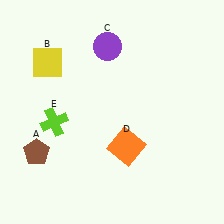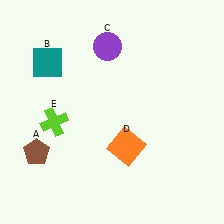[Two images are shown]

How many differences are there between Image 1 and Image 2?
There is 1 difference between the two images.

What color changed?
The square (B) changed from yellow in Image 1 to teal in Image 2.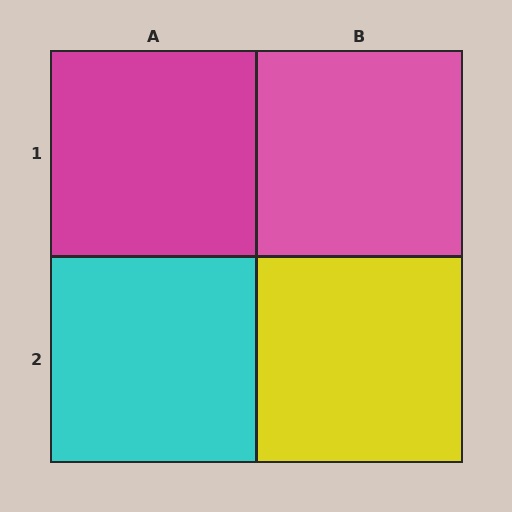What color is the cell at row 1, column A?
Magenta.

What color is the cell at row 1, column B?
Pink.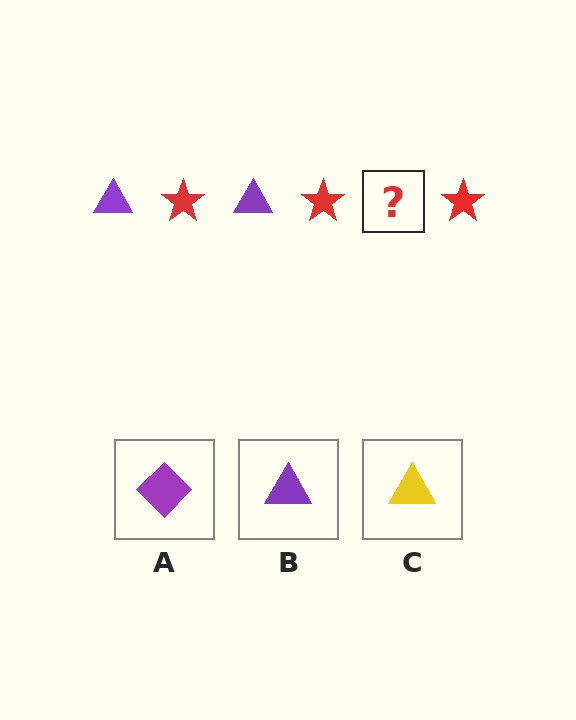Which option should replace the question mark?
Option B.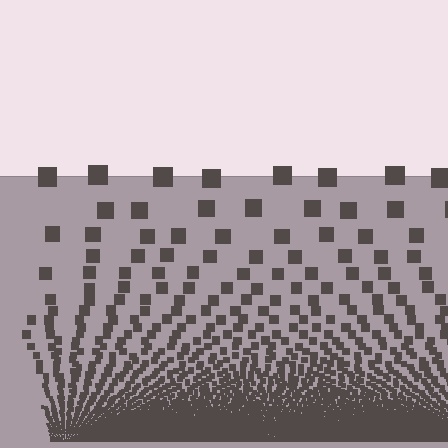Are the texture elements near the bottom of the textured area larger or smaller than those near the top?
Smaller. The gradient is inverted — elements near the bottom are smaller and denser.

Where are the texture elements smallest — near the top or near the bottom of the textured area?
Near the bottom.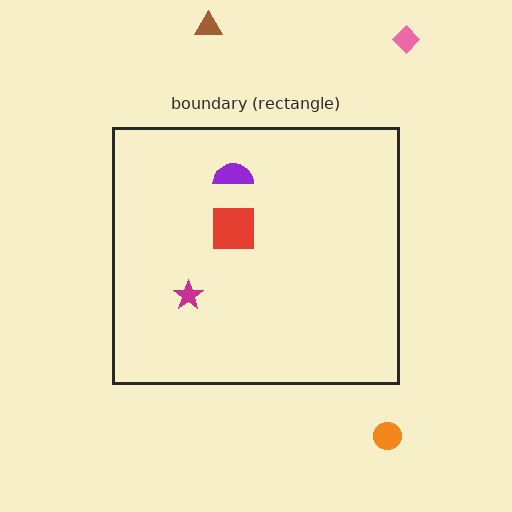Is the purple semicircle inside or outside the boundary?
Inside.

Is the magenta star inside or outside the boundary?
Inside.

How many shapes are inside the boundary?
3 inside, 3 outside.